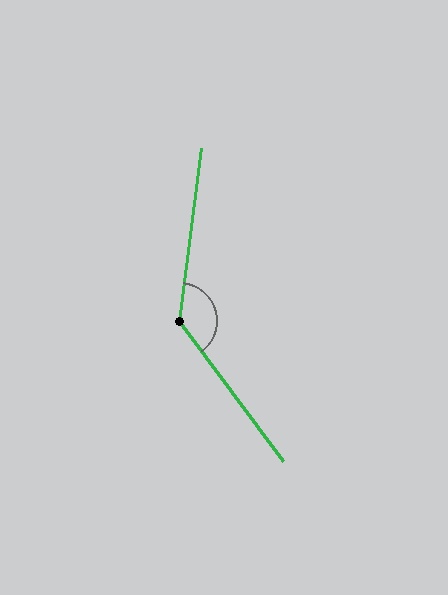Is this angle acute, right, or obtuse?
It is obtuse.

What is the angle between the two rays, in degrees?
Approximately 136 degrees.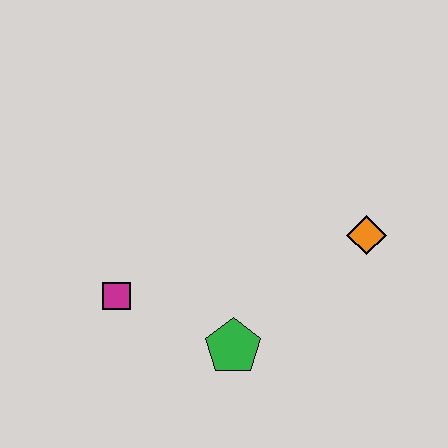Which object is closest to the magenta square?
The green pentagon is closest to the magenta square.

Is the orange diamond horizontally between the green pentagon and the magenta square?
No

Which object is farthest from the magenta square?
The orange diamond is farthest from the magenta square.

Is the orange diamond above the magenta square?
Yes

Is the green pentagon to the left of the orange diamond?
Yes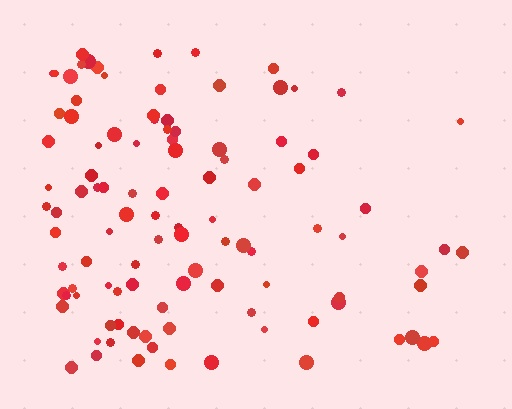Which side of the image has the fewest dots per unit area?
The right.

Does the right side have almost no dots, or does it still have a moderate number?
Still a moderate number, just noticeably fewer than the left.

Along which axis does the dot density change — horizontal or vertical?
Horizontal.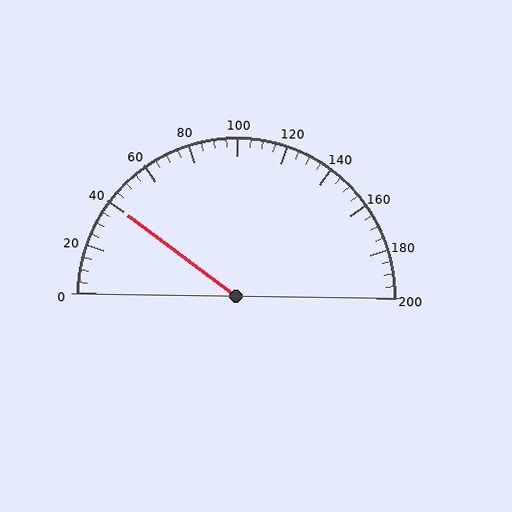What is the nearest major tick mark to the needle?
The nearest major tick mark is 40.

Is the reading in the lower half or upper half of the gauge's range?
The reading is in the lower half of the range (0 to 200).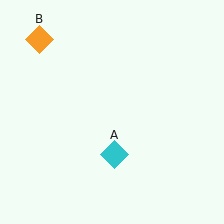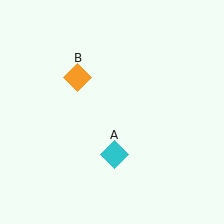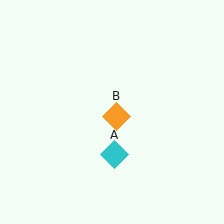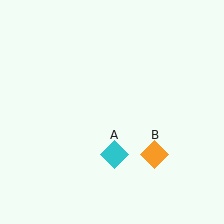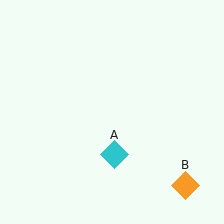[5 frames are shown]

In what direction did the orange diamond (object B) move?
The orange diamond (object B) moved down and to the right.